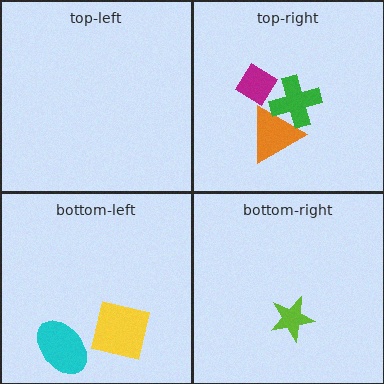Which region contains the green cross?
The top-right region.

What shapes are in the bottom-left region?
The yellow square, the cyan ellipse.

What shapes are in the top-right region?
The magenta diamond, the orange triangle, the green cross.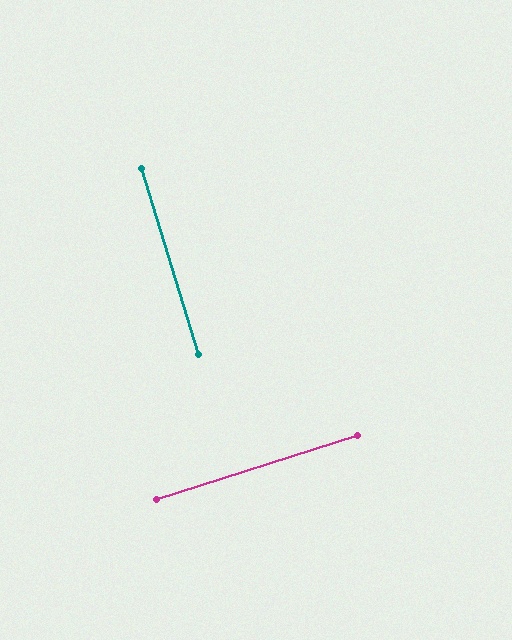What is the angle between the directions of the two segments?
Approximately 89 degrees.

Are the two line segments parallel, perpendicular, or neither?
Perpendicular — they meet at approximately 89°.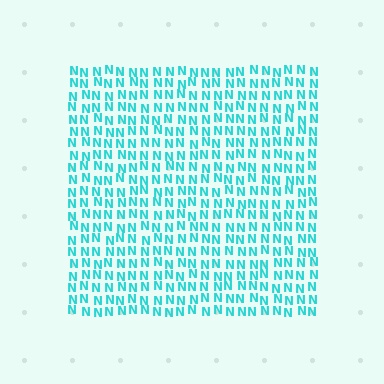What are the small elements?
The small elements are letter N's.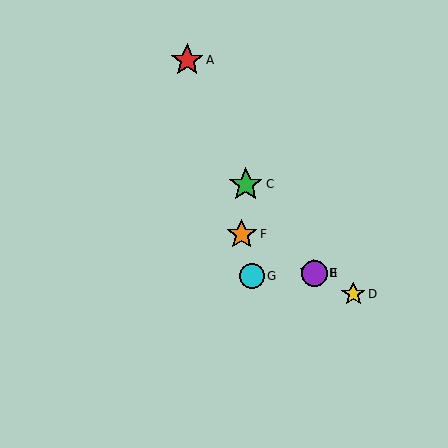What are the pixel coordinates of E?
Object E is at (314, 273).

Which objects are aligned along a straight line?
Objects B, D, E, F are aligned along a straight line.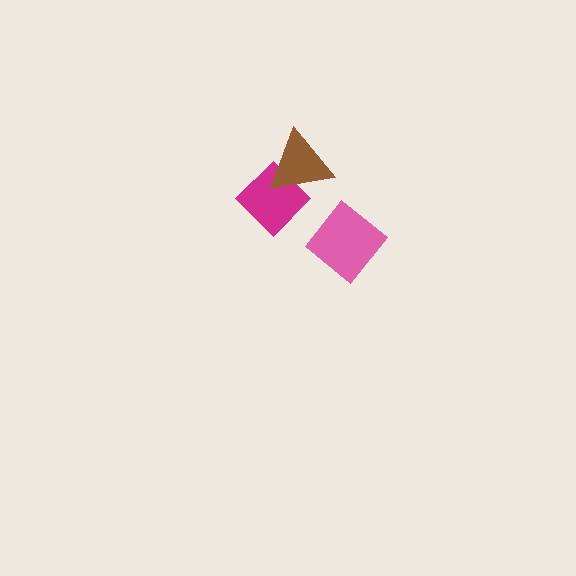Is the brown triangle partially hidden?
No, no other shape covers it.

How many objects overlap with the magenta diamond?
1 object overlaps with the magenta diamond.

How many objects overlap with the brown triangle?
1 object overlaps with the brown triangle.